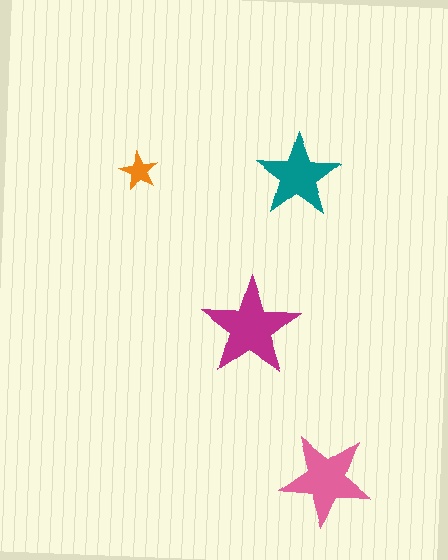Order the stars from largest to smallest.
the magenta one, the pink one, the teal one, the orange one.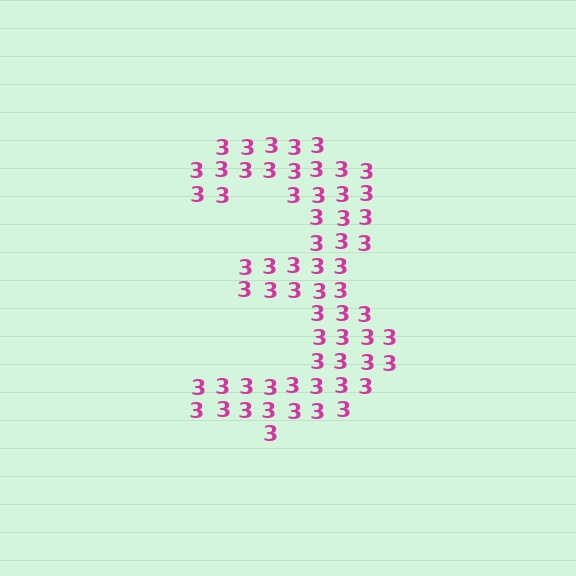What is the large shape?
The large shape is the digit 3.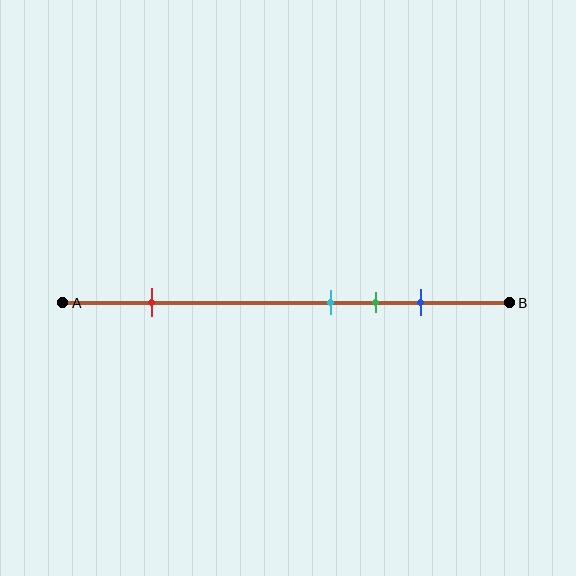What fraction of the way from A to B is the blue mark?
The blue mark is approximately 80% (0.8) of the way from A to B.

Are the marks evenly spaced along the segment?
No, the marks are not evenly spaced.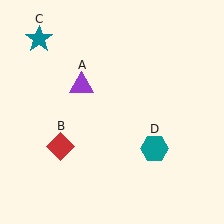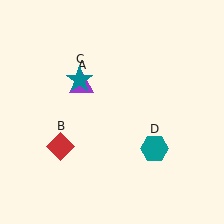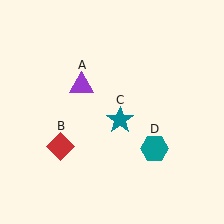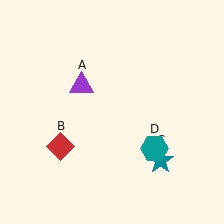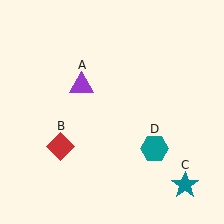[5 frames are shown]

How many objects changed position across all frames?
1 object changed position: teal star (object C).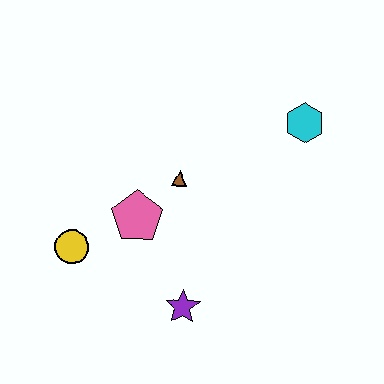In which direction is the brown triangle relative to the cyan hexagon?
The brown triangle is to the left of the cyan hexagon.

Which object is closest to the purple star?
The pink pentagon is closest to the purple star.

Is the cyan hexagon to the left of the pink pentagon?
No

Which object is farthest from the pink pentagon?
The cyan hexagon is farthest from the pink pentagon.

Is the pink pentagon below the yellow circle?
No